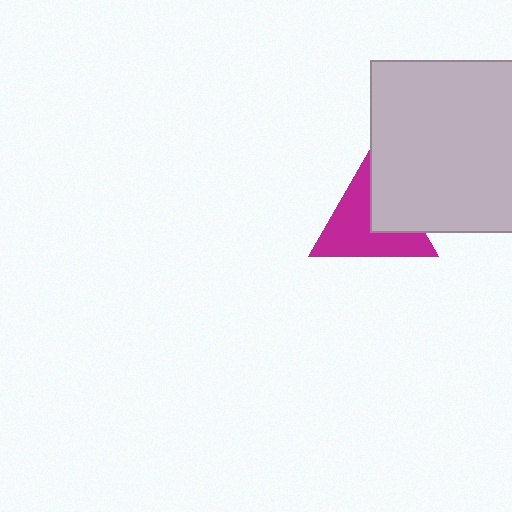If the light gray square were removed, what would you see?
You would see the complete magenta triangle.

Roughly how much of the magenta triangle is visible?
About half of it is visible (roughly 64%).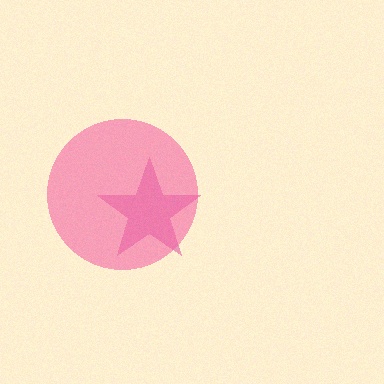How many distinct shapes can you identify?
There are 2 distinct shapes: a magenta star, a pink circle.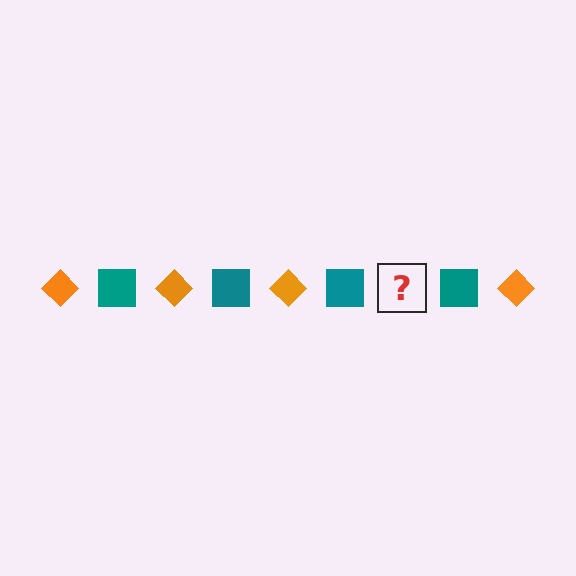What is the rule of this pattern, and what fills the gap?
The rule is that the pattern alternates between orange diamond and teal square. The gap should be filled with an orange diamond.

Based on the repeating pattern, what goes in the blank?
The blank should be an orange diamond.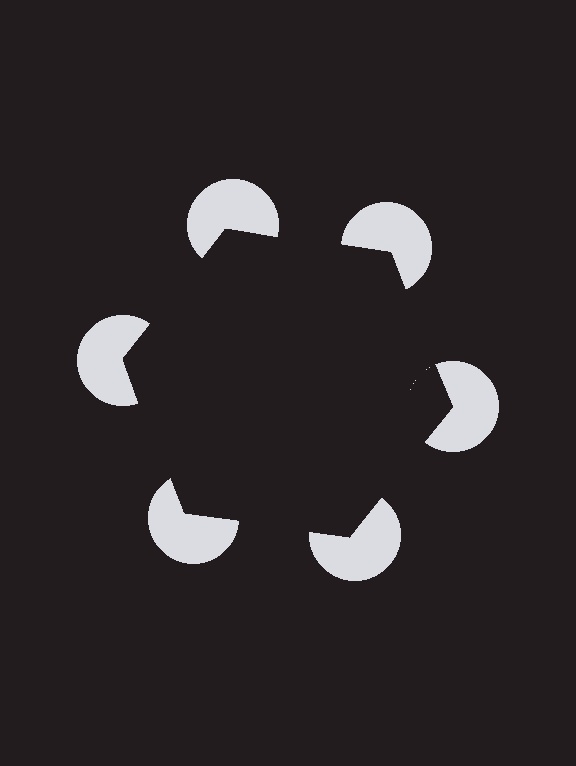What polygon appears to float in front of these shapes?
An illusory hexagon — its edges are inferred from the aligned wedge cuts in the pac-man discs, not physically drawn.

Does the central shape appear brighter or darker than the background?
It typically appears slightly darker than the background, even though no actual brightness change is drawn.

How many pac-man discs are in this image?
There are 6 — one at each vertex of the illusory hexagon.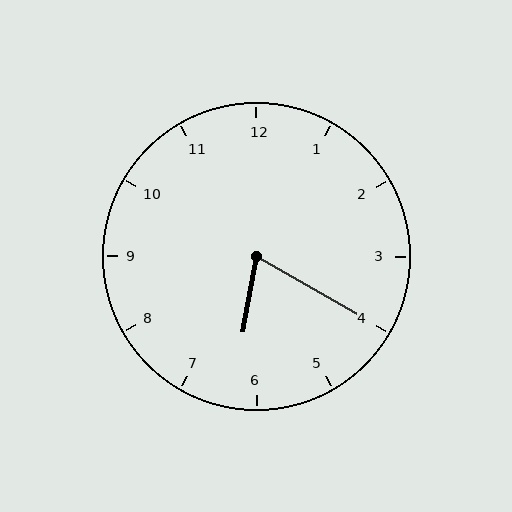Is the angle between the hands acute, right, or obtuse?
It is acute.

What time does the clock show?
6:20.